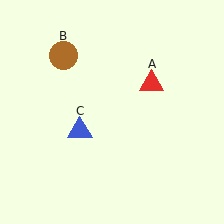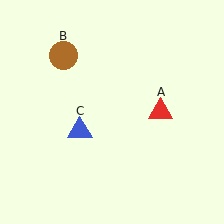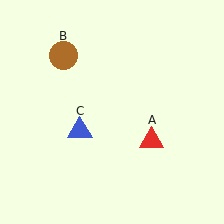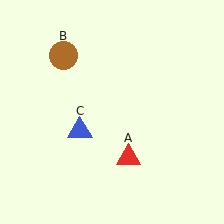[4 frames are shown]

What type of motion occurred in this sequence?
The red triangle (object A) rotated clockwise around the center of the scene.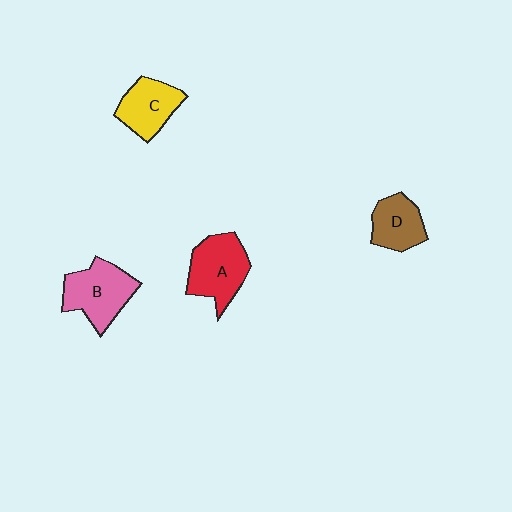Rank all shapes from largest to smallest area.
From largest to smallest: B (pink), A (red), C (yellow), D (brown).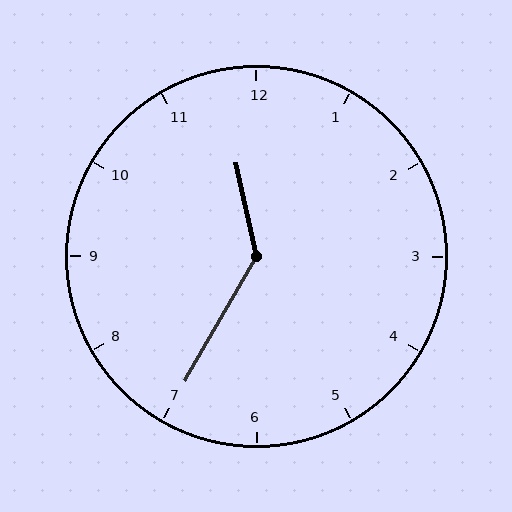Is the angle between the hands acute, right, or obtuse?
It is obtuse.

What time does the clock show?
11:35.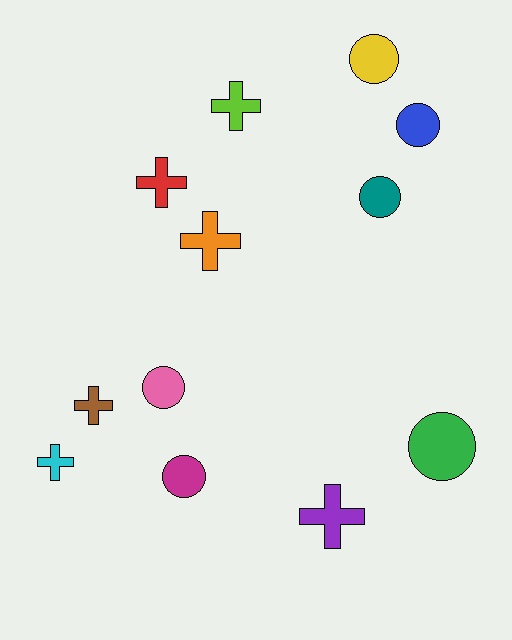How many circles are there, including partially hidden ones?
There are 6 circles.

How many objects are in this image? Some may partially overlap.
There are 12 objects.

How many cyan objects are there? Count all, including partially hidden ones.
There is 1 cyan object.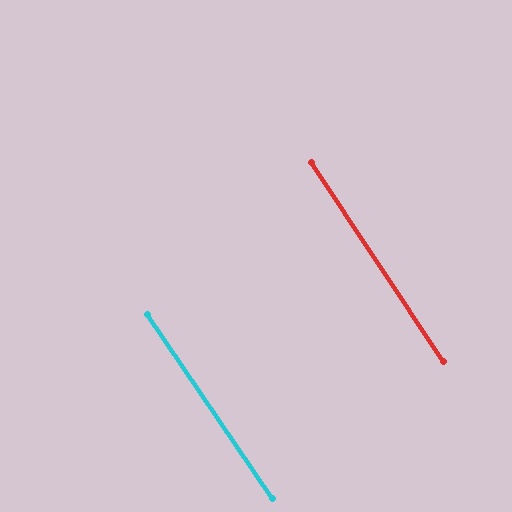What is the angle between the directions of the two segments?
Approximately 0 degrees.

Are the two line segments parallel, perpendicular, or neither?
Parallel — their directions differ by only 0.4°.